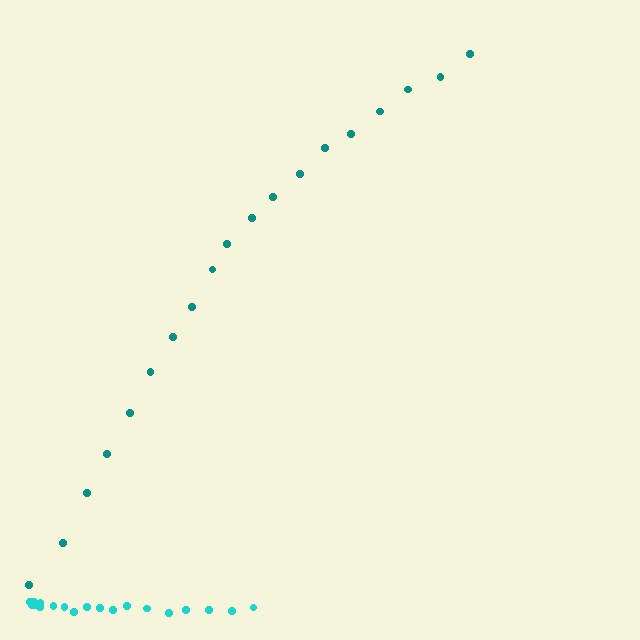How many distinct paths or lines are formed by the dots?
There are 2 distinct paths.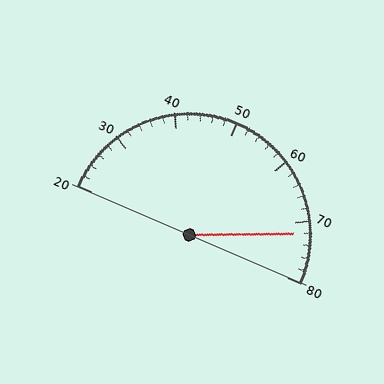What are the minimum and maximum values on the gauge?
The gauge ranges from 20 to 80.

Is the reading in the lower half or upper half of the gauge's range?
The reading is in the upper half of the range (20 to 80).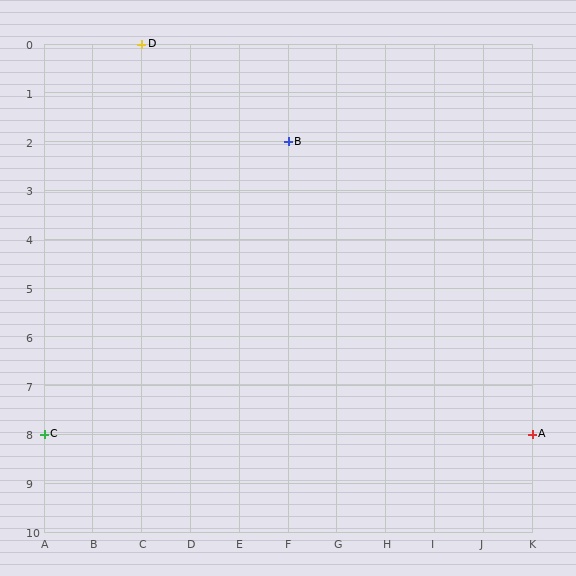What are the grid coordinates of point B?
Point B is at grid coordinates (F, 2).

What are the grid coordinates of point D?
Point D is at grid coordinates (C, 0).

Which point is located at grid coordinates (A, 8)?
Point C is at (A, 8).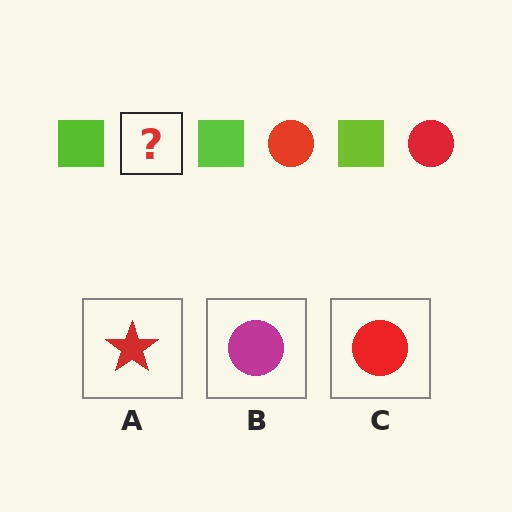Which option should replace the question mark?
Option C.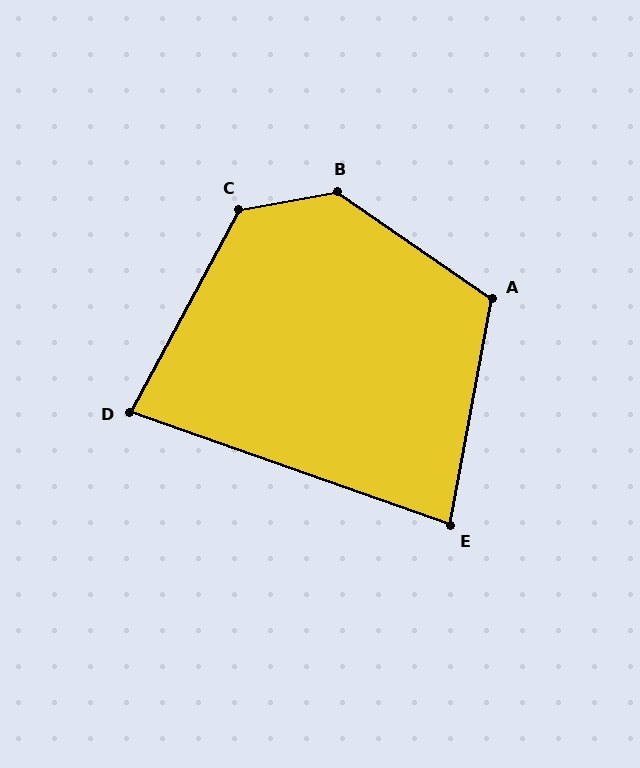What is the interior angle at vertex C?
Approximately 128 degrees (obtuse).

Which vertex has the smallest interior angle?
E, at approximately 81 degrees.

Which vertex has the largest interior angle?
B, at approximately 136 degrees.